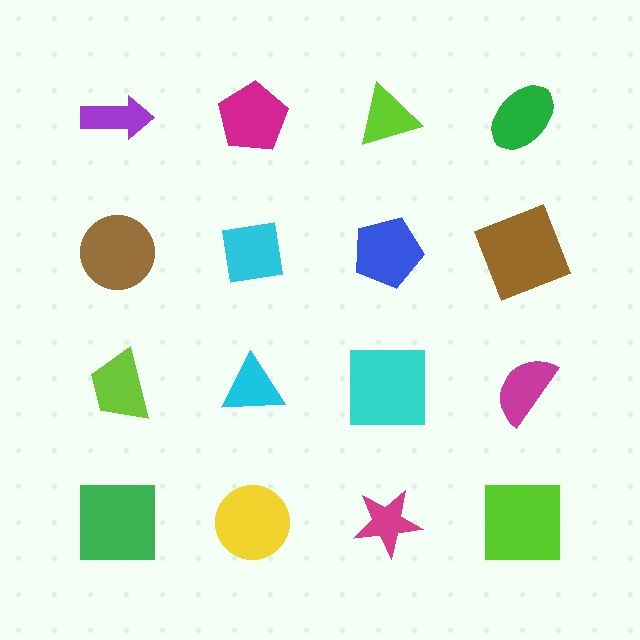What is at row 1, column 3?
A lime triangle.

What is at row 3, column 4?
A magenta semicircle.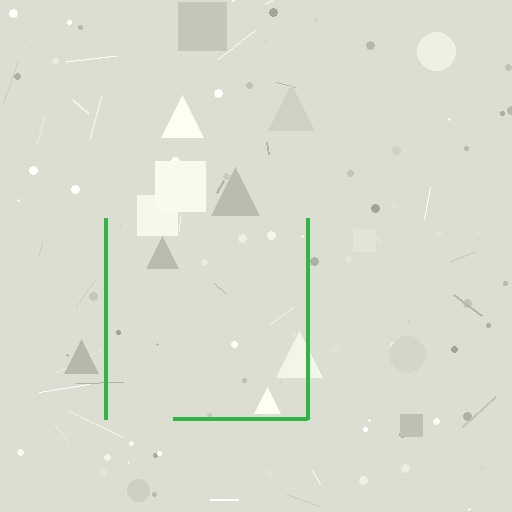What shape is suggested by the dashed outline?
The dashed outline suggests a square.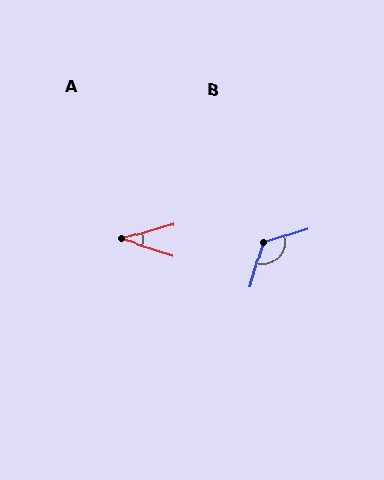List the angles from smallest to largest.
A (35°), B (124°).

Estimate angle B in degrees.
Approximately 124 degrees.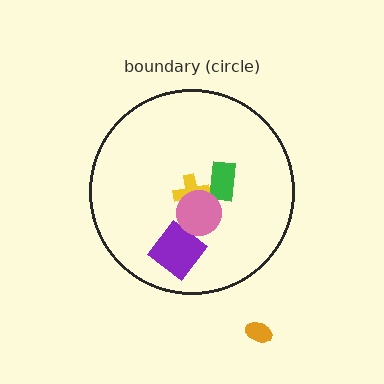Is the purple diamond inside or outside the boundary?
Inside.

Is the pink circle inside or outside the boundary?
Inside.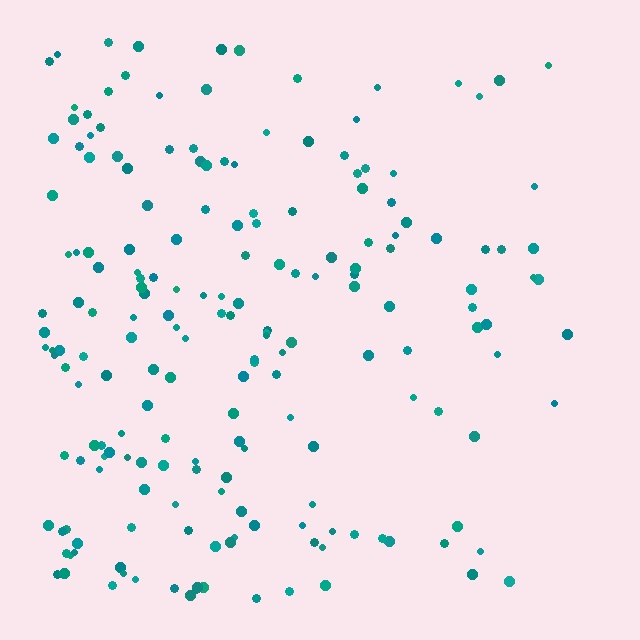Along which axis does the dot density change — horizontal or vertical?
Horizontal.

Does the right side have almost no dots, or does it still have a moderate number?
Still a moderate number, just noticeably fewer than the left.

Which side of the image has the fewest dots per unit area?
The right.